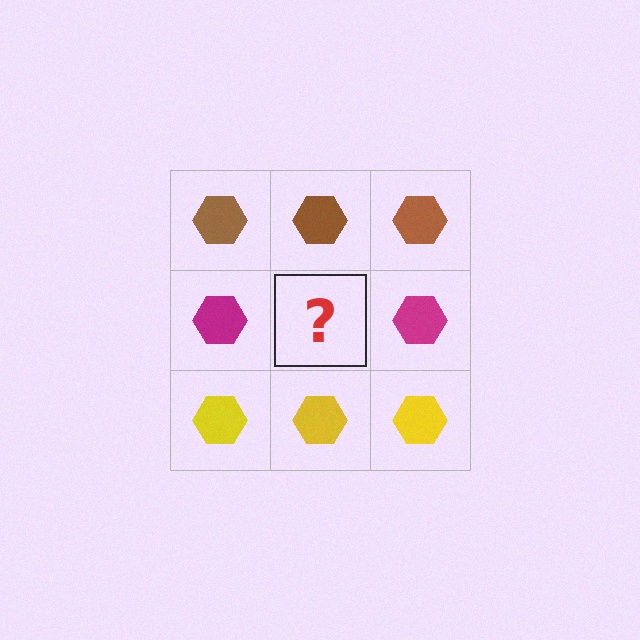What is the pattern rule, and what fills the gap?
The rule is that each row has a consistent color. The gap should be filled with a magenta hexagon.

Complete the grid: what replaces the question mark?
The question mark should be replaced with a magenta hexagon.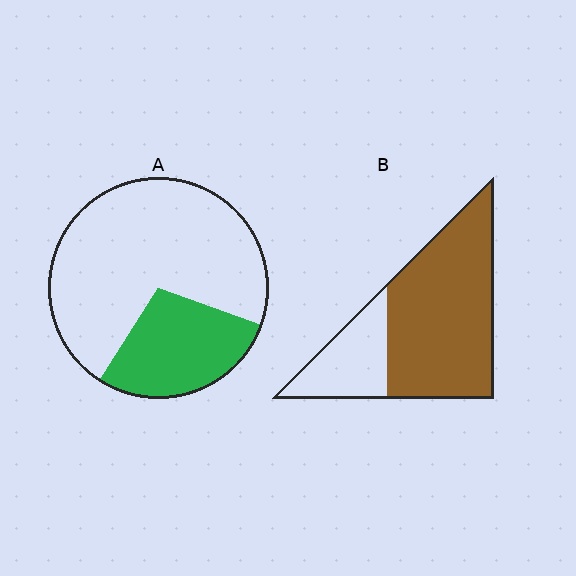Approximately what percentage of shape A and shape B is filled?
A is approximately 30% and B is approximately 75%.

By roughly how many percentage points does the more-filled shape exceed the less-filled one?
By roughly 45 percentage points (B over A).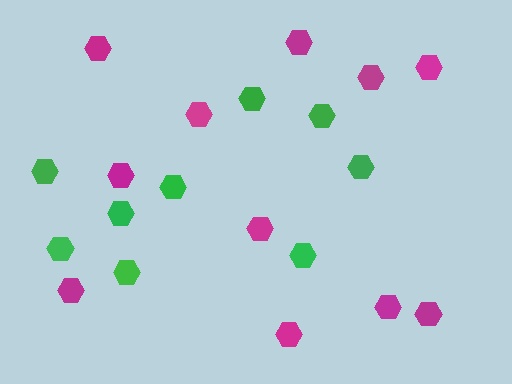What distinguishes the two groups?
There are 2 groups: one group of green hexagons (9) and one group of magenta hexagons (11).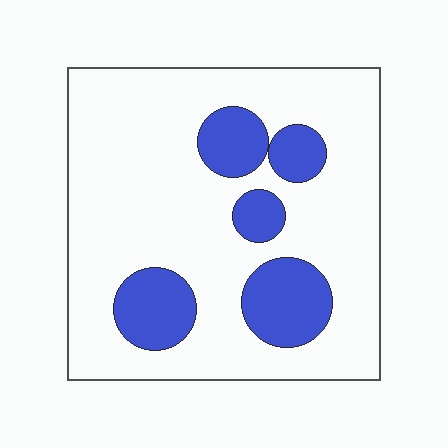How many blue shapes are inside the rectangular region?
5.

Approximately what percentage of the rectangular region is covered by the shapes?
Approximately 20%.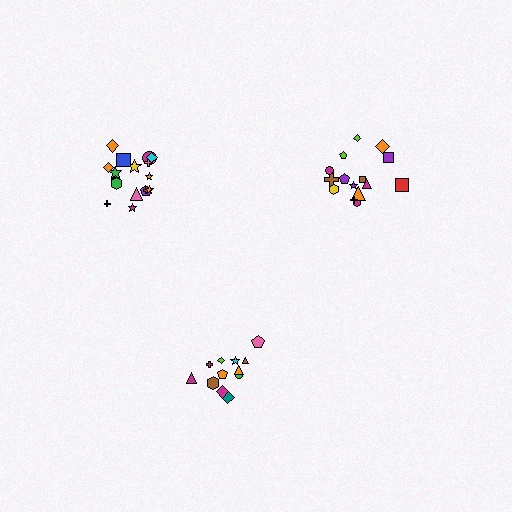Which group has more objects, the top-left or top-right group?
The top-left group.